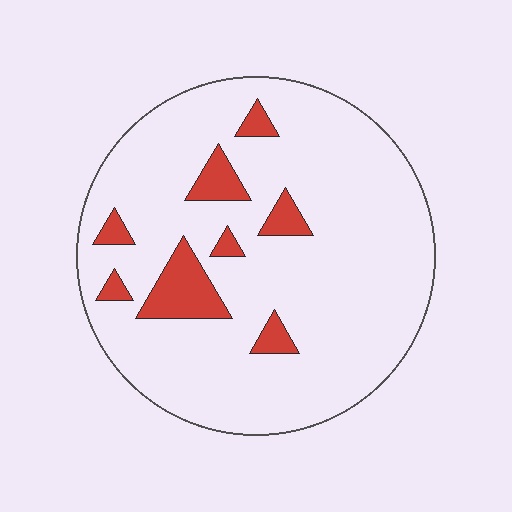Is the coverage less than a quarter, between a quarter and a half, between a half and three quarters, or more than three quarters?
Less than a quarter.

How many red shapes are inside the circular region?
8.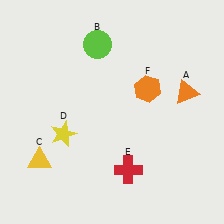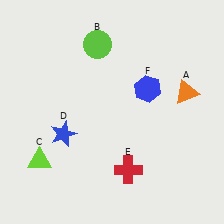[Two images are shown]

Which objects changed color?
C changed from yellow to lime. D changed from yellow to blue. F changed from orange to blue.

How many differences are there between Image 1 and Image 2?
There are 3 differences between the two images.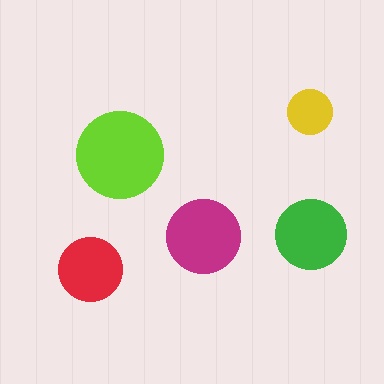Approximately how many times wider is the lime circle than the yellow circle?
About 2 times wider.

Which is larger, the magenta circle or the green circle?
The magenta one.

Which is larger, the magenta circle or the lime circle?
The lime one.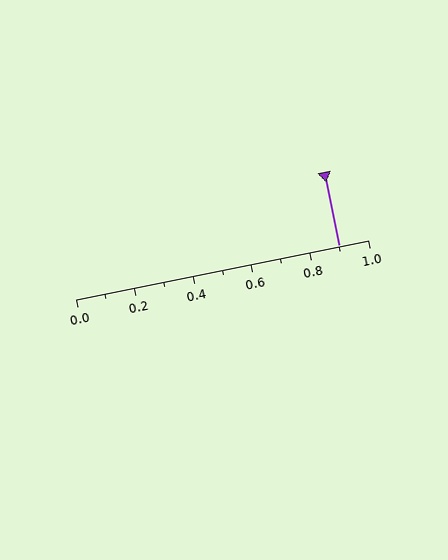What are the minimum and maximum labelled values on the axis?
The axis runs from 0.0 to 1.0.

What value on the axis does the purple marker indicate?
The marker indicates approximately 0.9.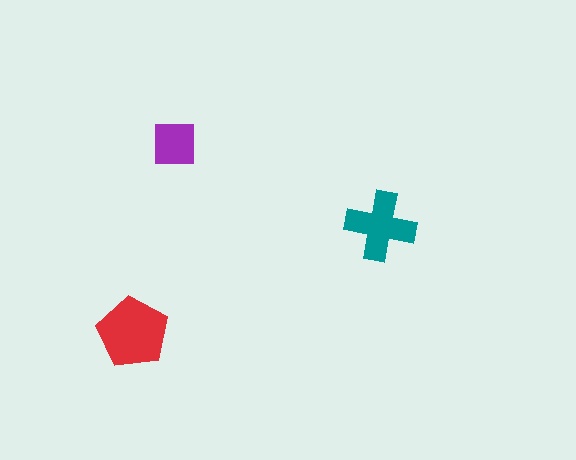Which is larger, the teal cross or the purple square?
The teal cross.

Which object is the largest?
The red pentagon.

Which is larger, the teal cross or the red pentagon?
The red pentagon.